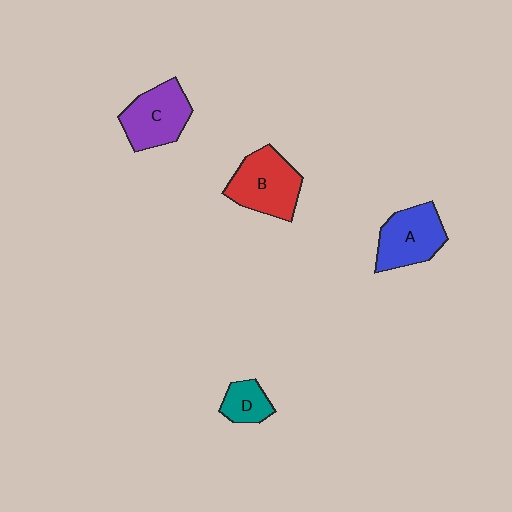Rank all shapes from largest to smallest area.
From largest to smallest: B (red), C (purple), A (blue), D (teal).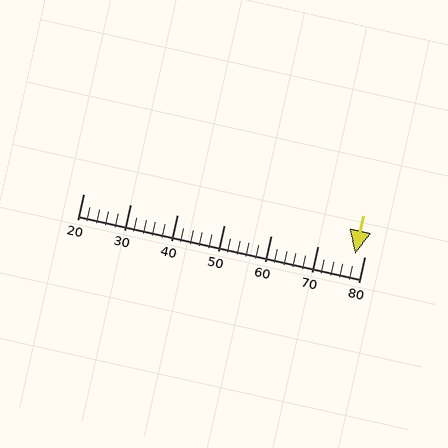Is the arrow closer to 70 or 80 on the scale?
The arrow is closer to 80.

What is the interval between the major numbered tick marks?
The major tick marks are spaced 10 units apart.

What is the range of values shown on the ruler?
The ruler shows values from 20 to 80.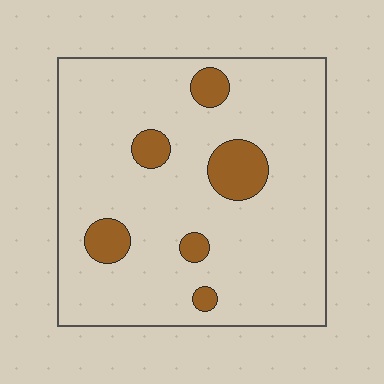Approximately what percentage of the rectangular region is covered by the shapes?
Approximately 10%.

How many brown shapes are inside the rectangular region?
6.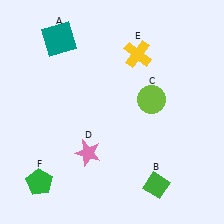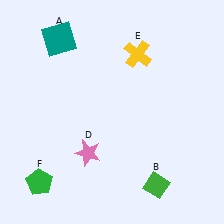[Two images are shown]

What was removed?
The lime circle (C) was removed in Image 2.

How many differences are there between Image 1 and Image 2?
There is 1 difference between the two images.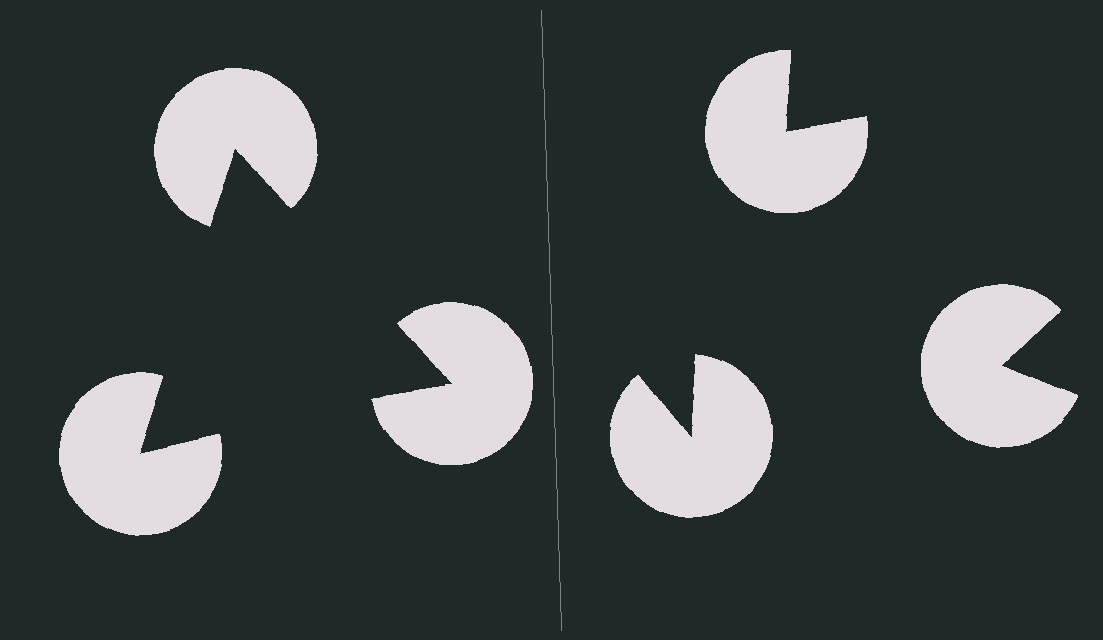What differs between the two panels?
The pac-man discs are positioned identically on both sides; only the wedge orientations differ. On the left they align to a triangle; on the right they are misaligned.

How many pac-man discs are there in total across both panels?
6 — 3 on each side.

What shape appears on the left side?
An illusory triangle.